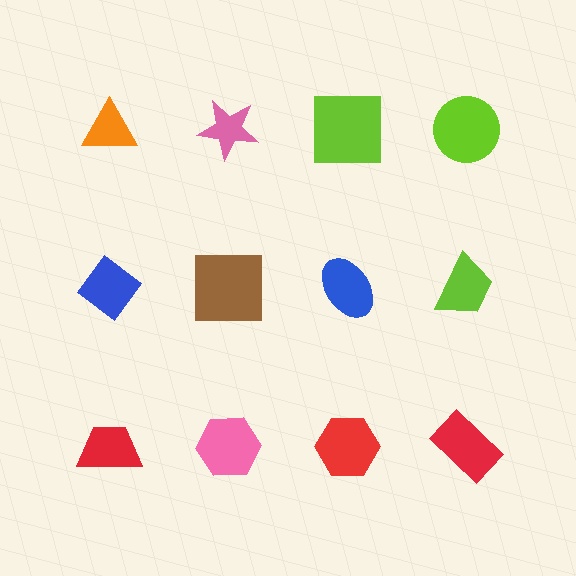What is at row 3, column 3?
A red hexagon.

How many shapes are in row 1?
4 shapes.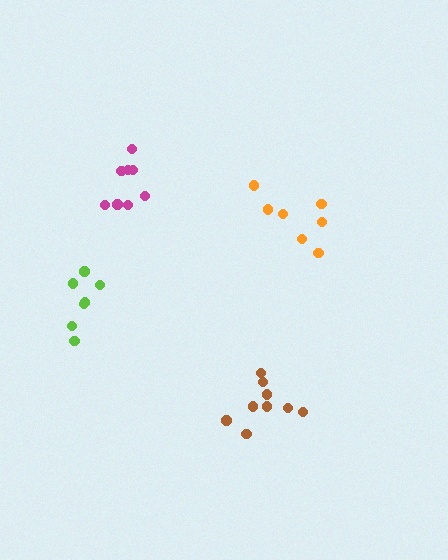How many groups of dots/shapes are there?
There are 4 groups.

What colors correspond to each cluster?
The clusters are colored: brown, magenta, orange, lime.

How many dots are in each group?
Group 1: 9 dots, Group 2: 8 dots, Group 3: 7 dots, Group 4: 7 dots (31 total).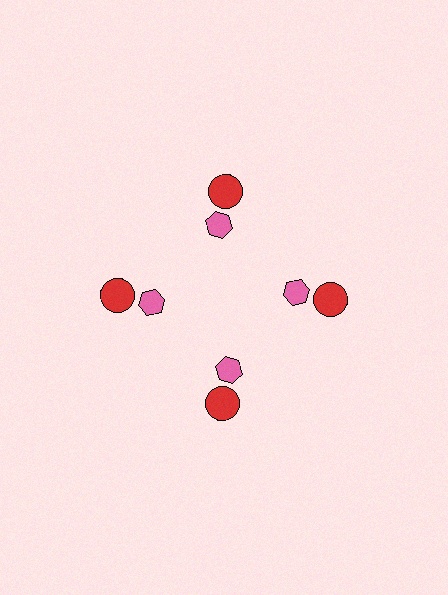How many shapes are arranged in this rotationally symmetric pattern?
There are 8 shapes, arranged in 4 groups of 2.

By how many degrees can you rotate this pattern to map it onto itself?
The pattern maps onto itself every 90 degrees of rotation.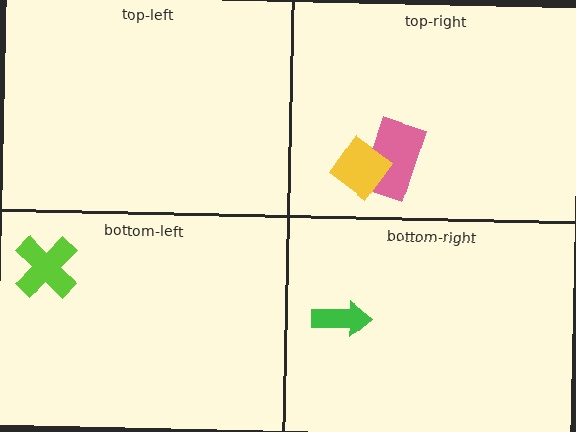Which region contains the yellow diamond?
The top-right region.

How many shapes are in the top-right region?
2.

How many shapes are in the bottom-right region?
1.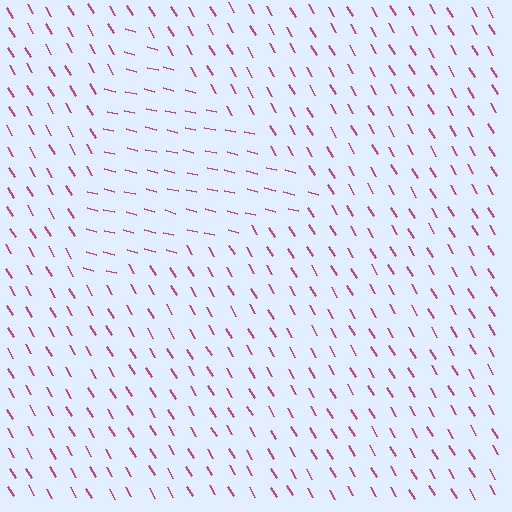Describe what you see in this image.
The image is filled with small magenta line segments. A triangle region in the image has lines oriented differently from the surrounding lines, creating a visible texture boundary.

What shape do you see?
I see a triangle.